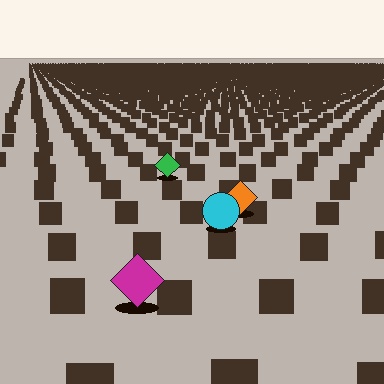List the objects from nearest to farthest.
From nearest to farthest: the magenta diamond, the cyan circle, the orange diamond, the green diamond.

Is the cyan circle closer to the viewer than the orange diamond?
Yes. The cyan circle is closer — you can tell from the texture gradient: the ground texture is coarser near it.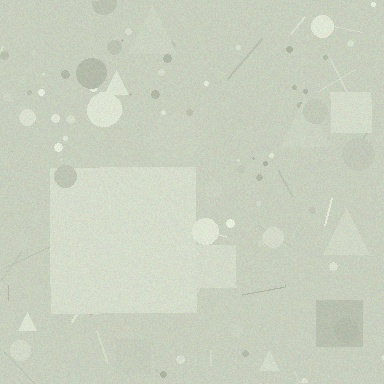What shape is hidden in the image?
A square is hidden in the image.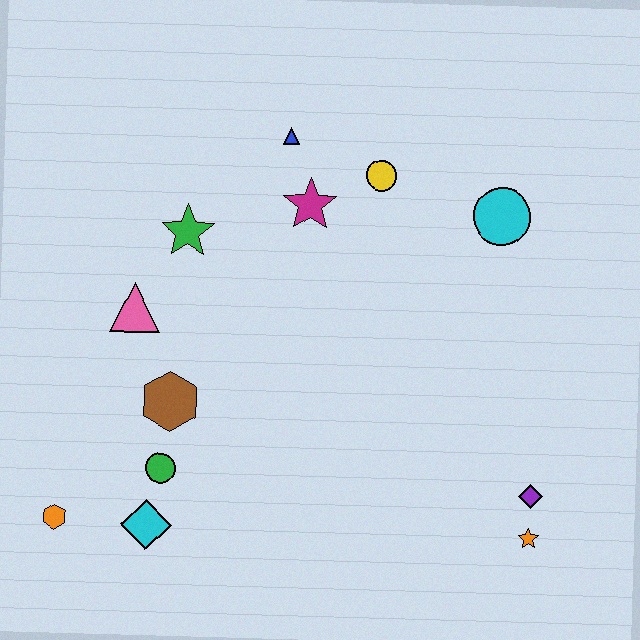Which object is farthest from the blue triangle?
The orange star is farthest from the blue triangle.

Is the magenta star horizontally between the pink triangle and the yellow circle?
Yes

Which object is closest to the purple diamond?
The orange star is closest to the purple diamond.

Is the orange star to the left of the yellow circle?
No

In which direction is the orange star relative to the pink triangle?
The orange star is to the right of the pink triangle.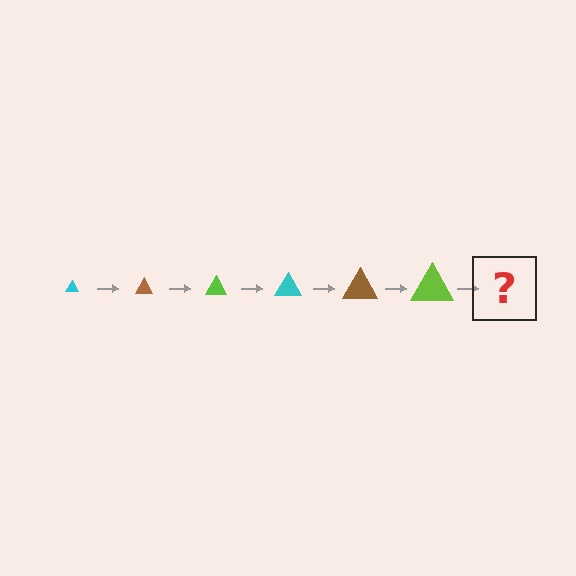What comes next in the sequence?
The next element should be a cyan triangle, larger than the previous one.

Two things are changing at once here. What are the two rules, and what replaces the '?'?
The two rules are that the triangle grows larger each step and the color cycles through cyan, brown, and lime. The '?' should be a cyan triangle, larger than the previous one.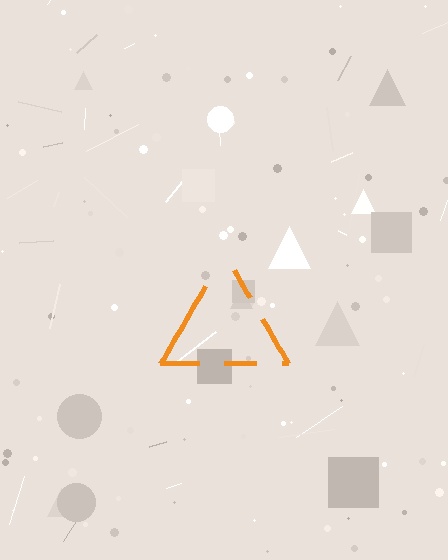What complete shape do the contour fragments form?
The contour fragments form a triangle.